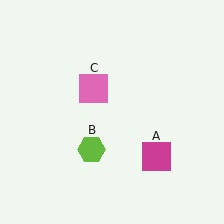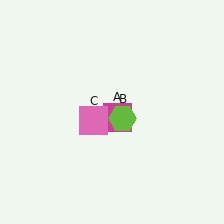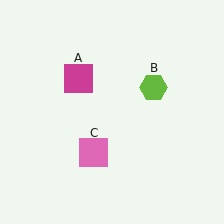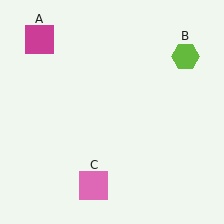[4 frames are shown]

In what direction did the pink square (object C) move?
The pink square (object C) moved down.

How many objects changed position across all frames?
3 objects changed position: magenta square (object A), lime hexagon (object B), pink square (object C).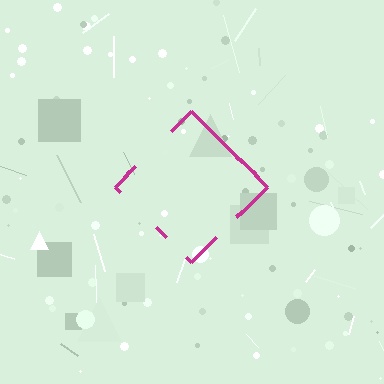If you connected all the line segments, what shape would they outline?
They would outline a diamond.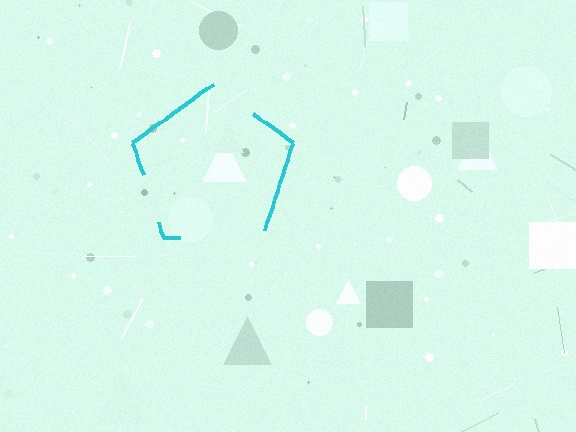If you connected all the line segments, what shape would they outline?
They would outline a pentagon.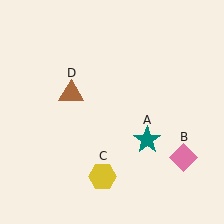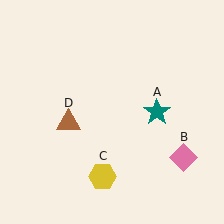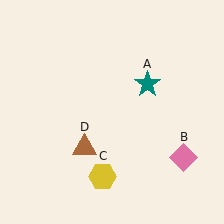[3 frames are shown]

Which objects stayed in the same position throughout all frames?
Pink diamond (object B) and yellow hexagon (object C) remained stationary.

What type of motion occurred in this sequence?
The teal star (object A), brown triangle (object D) rotated counterclockwise around the center of the scene.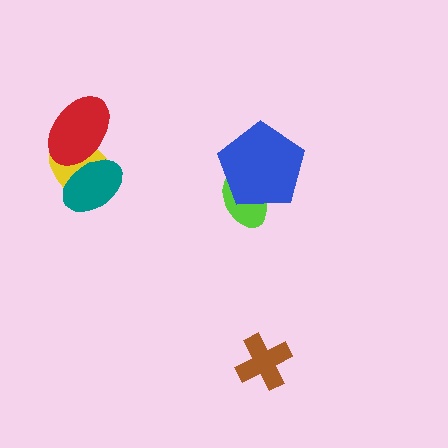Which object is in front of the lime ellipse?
The blue pentagon is in front of the lime ellipse.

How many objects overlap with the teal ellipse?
2 objects overlap with the teal ellipse.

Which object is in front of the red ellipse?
The teal ellipse is in front of the red ellipse.